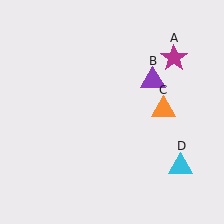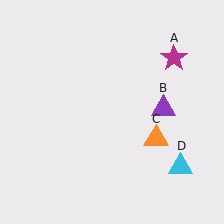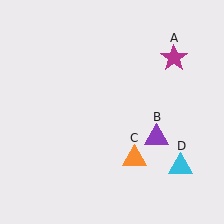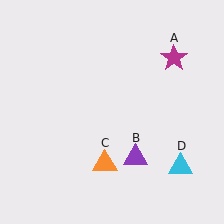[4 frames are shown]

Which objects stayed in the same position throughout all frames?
Magenta star (object A) and cyan triangle (object D) remained stationary.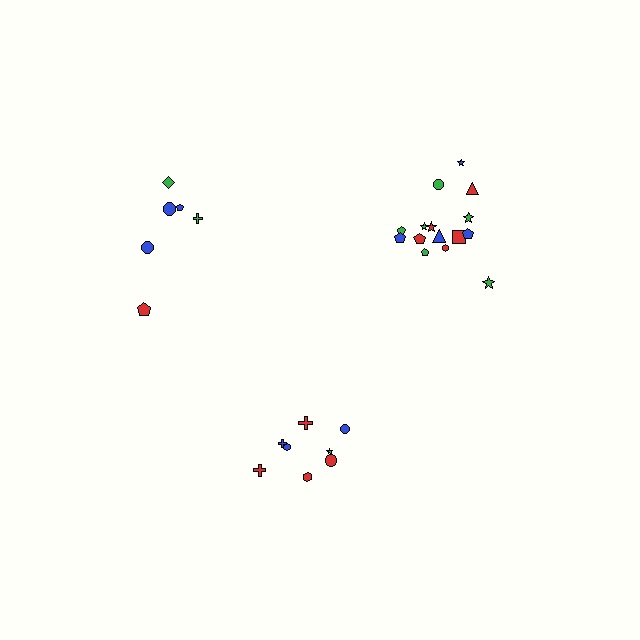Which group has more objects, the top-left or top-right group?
The top-right group.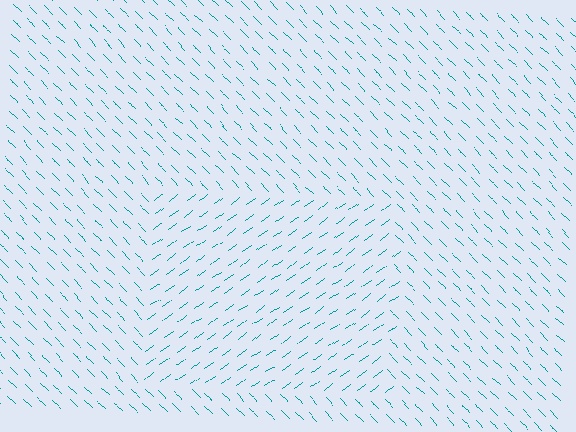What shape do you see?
I see a rectangle.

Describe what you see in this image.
The image is filled with small teal line segments. A rectangle region in the image has lines oriented differently from the surrounding lines, creating a visible texture boundary.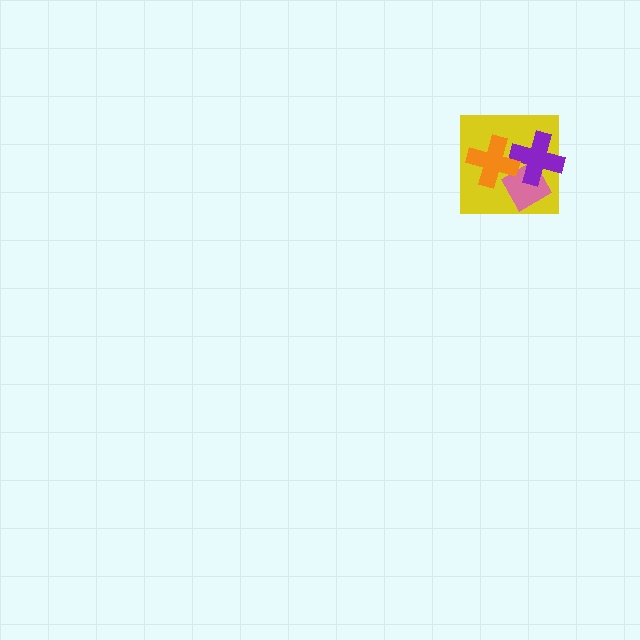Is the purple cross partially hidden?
Yes, it is partially covered by another shape.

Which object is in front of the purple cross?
The orange cross is in front of the purple cross.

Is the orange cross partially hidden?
No, no other shape covers it.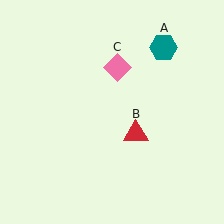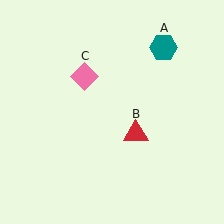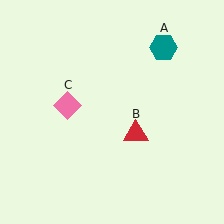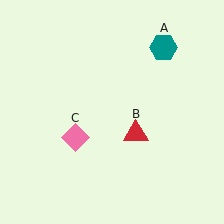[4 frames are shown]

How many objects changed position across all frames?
1 object changed position: pink diamond (object C).